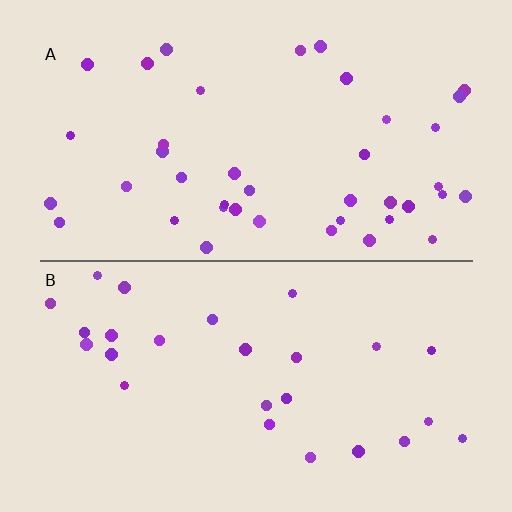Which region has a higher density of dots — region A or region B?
A (the top).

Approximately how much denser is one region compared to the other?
Approximately 1.6× — region A over region B.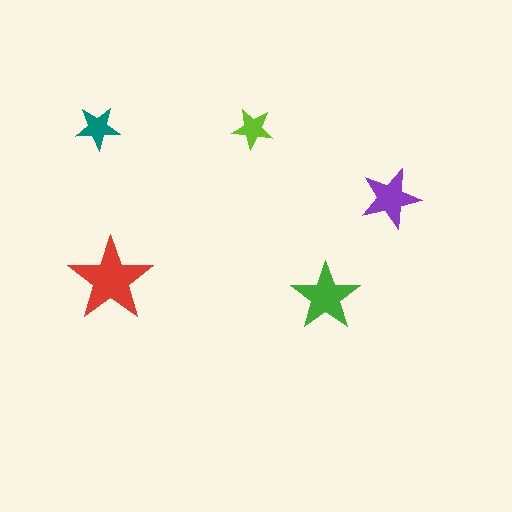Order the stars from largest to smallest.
the red one, the green one, the purple one, the teal one, the lime one.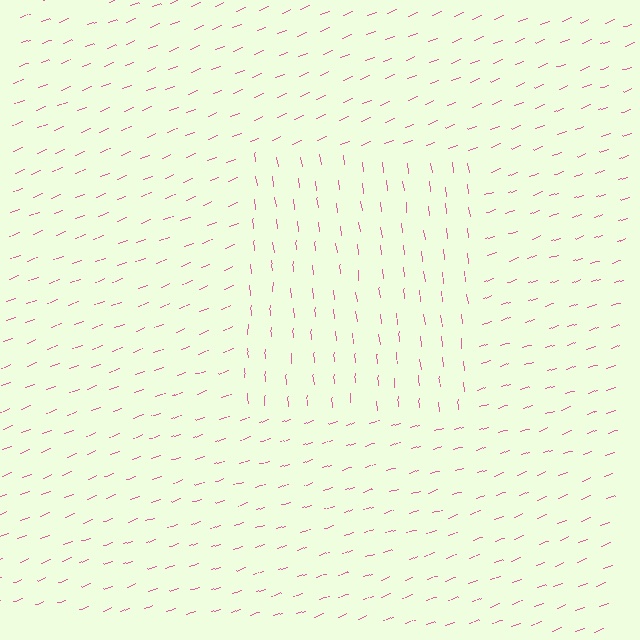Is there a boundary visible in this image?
Yes, there is a texture boundary formed by a change in line orientation.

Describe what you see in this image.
The image is filled with small pink line segments. A rectangle region in the image has lines oriented differently from the surrounding lines, creating a visible texture boundary.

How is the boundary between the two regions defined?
The boundary is defined purely by a change in line orientation (approximately 75 degrees difference). All lines are the same color and thickness.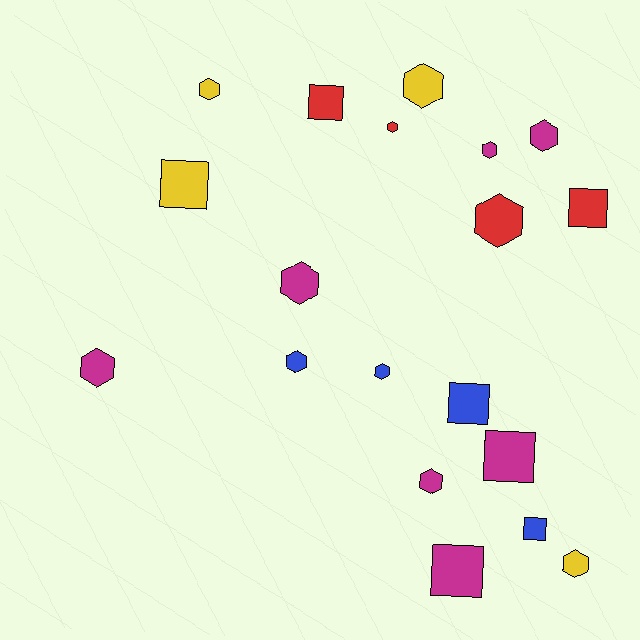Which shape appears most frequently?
Hexagon, with 12 objects.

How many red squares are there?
There are 2 red squares.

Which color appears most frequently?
Magenta, with 7 objects.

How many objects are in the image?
There are 19 objects.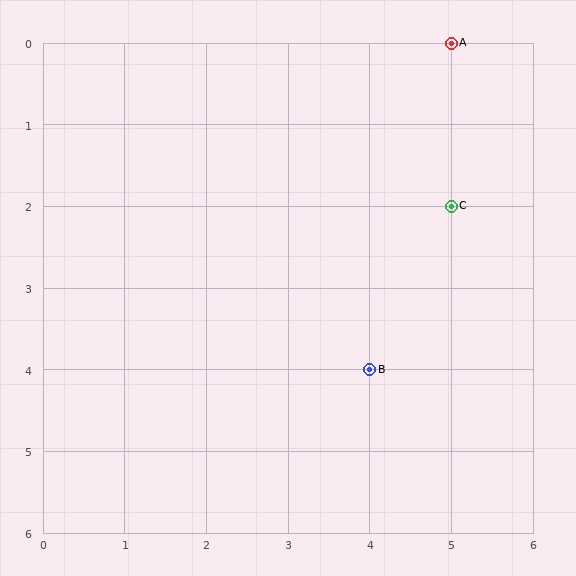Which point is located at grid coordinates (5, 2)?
Point C is at (5, 2).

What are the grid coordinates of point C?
Point C is at grid coordinates (5, 2).